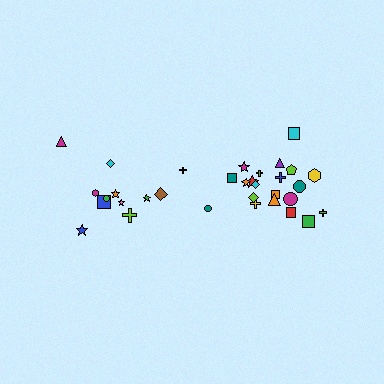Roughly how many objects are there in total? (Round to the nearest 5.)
Roughly 35 objects in total.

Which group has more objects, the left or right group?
The right group.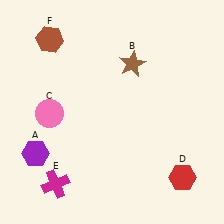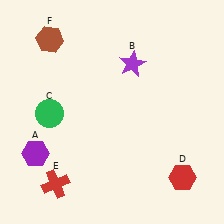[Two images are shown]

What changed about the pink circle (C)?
In Image 1, C is pink. In Image 2, it changed to green.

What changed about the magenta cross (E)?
In Image 1, E is magenta. In Image 2, it changed to red.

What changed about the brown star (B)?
In Image 1, B is brown. In Image 2, it changed to purple.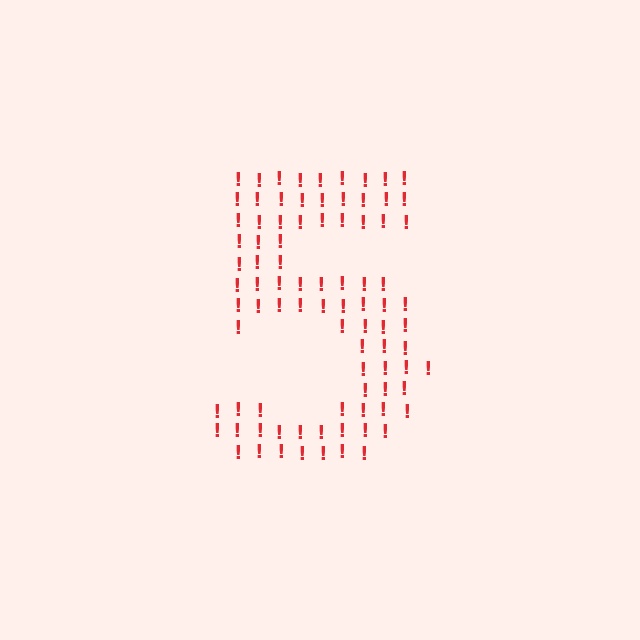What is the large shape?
The large shape is the digit 5.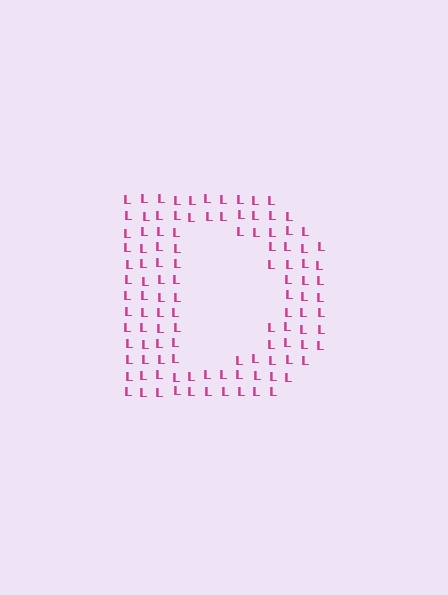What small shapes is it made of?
It is made of small letter L's.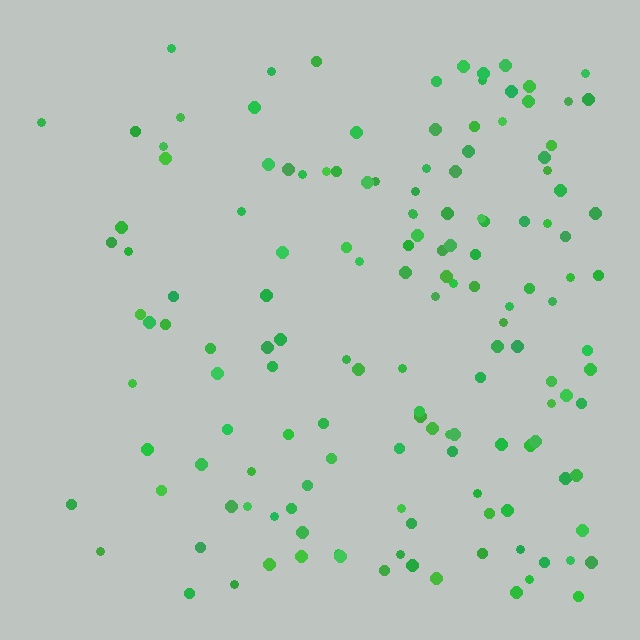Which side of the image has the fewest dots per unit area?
The left.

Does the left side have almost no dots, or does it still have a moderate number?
Still a moderate number, just noticeably fewer than the right.